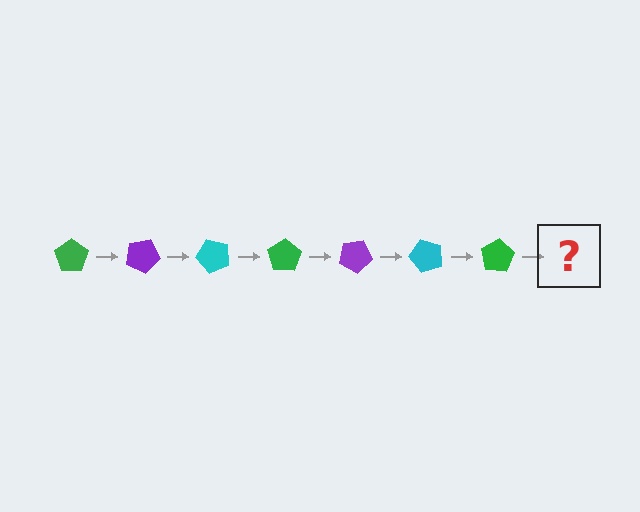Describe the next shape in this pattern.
It should be a purple pentagon, rotated 175 degrees from the start.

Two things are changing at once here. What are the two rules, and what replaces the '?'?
The two rules are that it rotates 25 degrees each step and the color cycles through green, purple, and cyan. The '?' should be a purple pentagon, rotated 175 degrees from the start.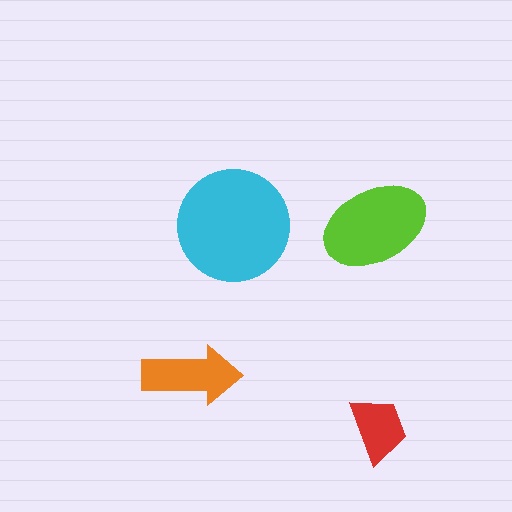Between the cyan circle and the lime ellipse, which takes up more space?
The cyan circle.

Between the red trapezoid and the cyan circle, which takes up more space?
The cyan circle.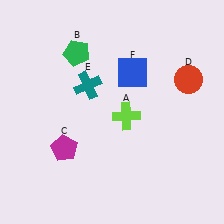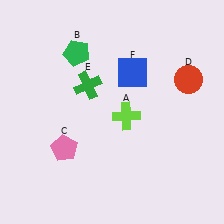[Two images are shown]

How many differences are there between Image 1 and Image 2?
There are 2 differences between the two images.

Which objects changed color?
C changed from magenta to pink. E changed from teal to green.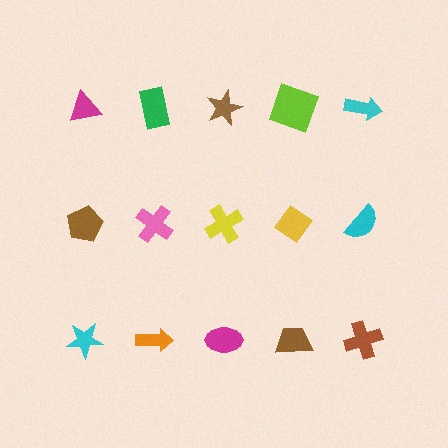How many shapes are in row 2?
5 shapes.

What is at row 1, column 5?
A cyan arrow.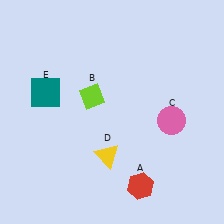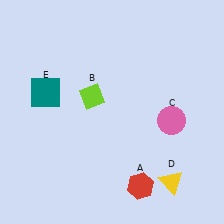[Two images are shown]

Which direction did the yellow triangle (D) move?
The yellow triangle (D) moved right.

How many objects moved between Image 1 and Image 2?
1 object moved between the two images.